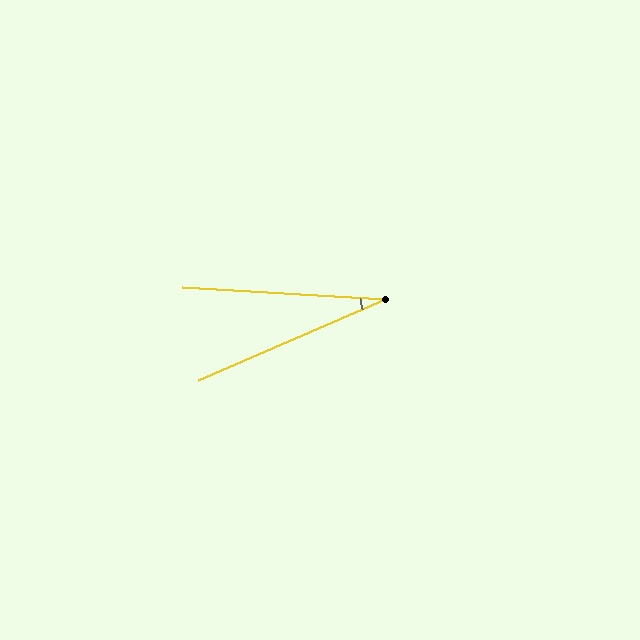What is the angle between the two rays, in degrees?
Approximately 27 degrees.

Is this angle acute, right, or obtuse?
It is acute.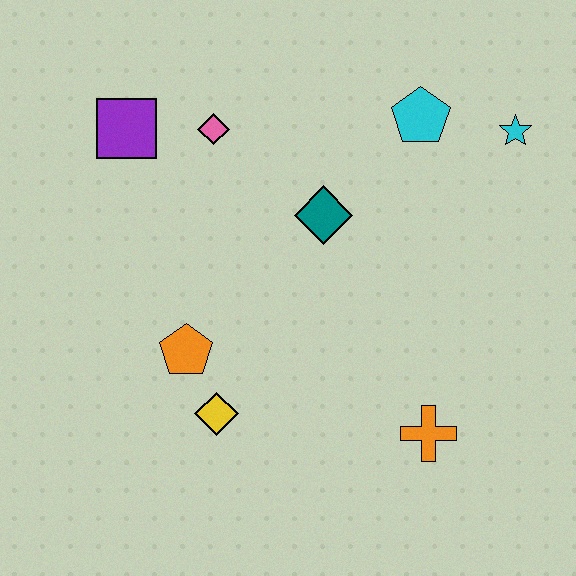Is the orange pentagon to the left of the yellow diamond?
Yes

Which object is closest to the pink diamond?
The purple square is closest to the pink diamond.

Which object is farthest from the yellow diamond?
The cyan star is farthest from the yellow diamond.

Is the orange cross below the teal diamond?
Yes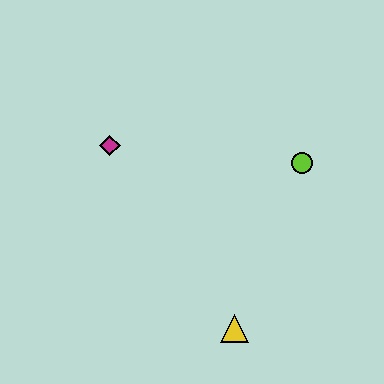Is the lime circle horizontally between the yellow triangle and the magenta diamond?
No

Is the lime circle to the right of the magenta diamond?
Yes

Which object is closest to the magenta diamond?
The lime circle is closest to the magenta diamond.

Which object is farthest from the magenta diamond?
The yellow triangle is farthest from the magenta diamond.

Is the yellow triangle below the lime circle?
Yes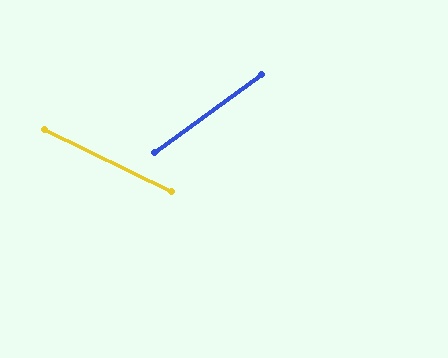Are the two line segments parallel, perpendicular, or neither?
Neither parallel nor perpendicular — they differ by about 62°.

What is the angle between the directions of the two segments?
Approximately 62 degrees.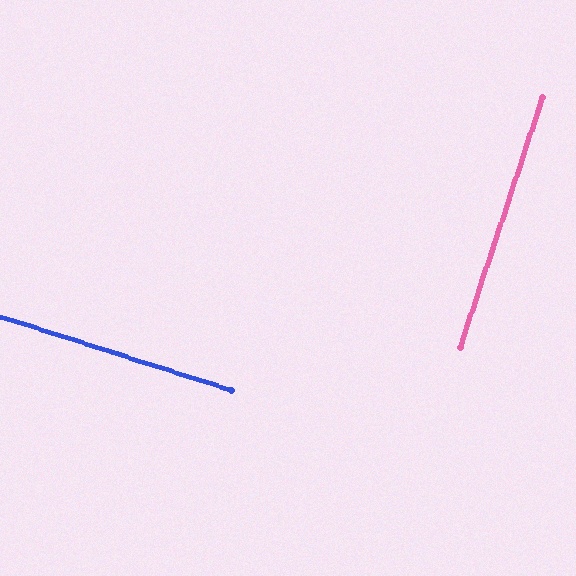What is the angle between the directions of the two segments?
Approximately 89 degrees.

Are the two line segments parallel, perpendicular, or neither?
Perpendicular — they meet at approximately 89°.